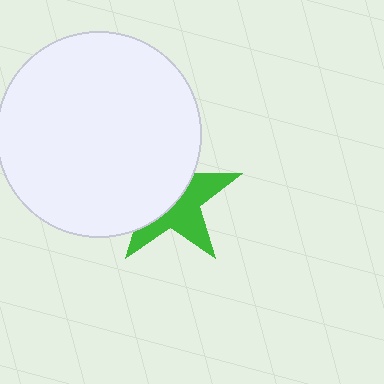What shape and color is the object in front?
The object in front is a white circle.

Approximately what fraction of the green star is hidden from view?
Roughly 53% of the green star is hidden behind the white circle.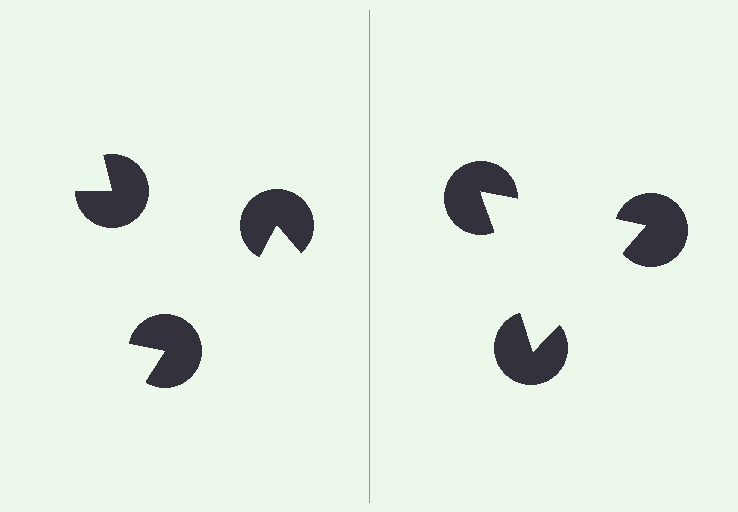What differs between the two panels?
The pac-man discs are positioned identically on both sides; only the wedge orientations differ. On the right they align to a triangle; on the left they are misaligned.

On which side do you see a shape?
An illusory triangle appears on the right side. On the left side the wedge cuts are rotated, so no coherent shape forms.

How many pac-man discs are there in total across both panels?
6 — 3 on each side.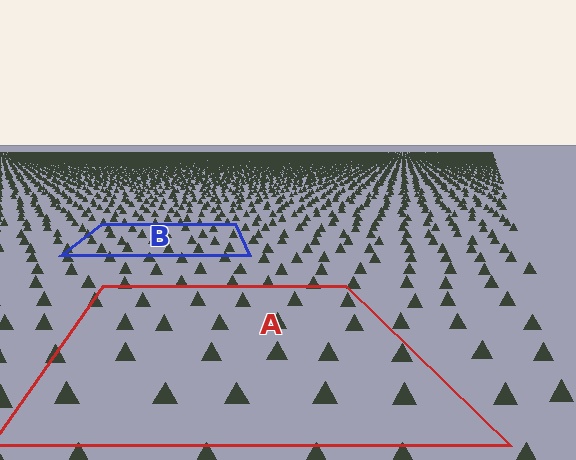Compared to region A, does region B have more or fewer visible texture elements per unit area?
Region B has more texture elements per unit area — they are packed more densely because it is farther away.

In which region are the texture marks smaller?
The texture marks are smaller in region B, because it is farther away.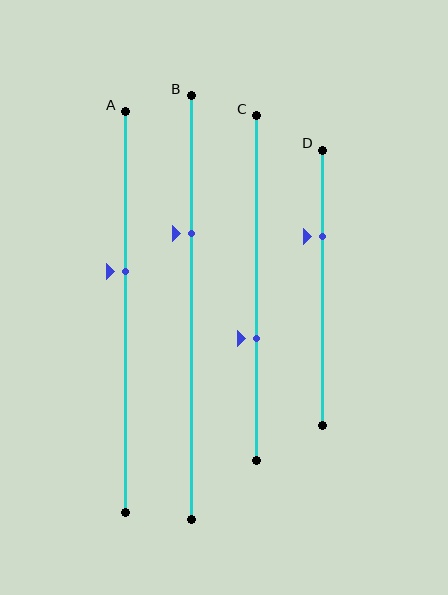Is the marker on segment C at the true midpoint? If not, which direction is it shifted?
No, the marker on segment C is shifted downward by about 15% of the segment length.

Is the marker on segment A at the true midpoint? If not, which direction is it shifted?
No, the marker on segment A is shifted upward by about 10% of the segment length.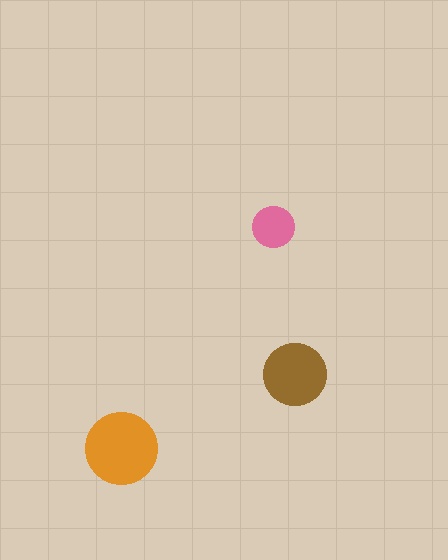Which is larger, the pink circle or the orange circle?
The orange one.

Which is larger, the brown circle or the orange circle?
The orange one.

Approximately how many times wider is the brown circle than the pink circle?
About 1.5 times wider.